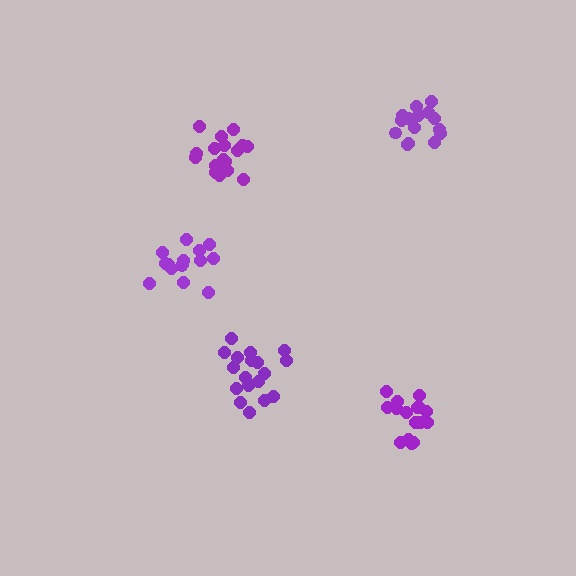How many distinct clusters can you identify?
There are 5 distinct clusters.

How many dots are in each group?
Group 1: 16 dots, Group 2: 17 dots, Group 3: 18 dots, Group 4: 15 dots, Group 5: 18 dots (84 total).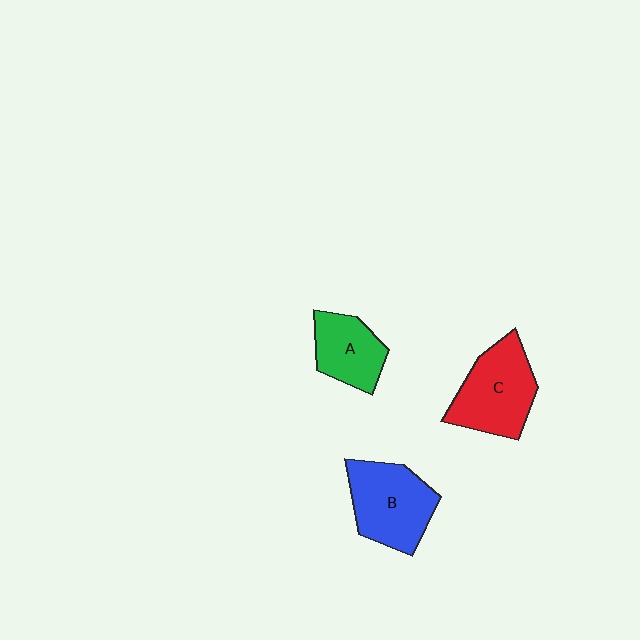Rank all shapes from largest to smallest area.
From largest to smallest: C (red), B (blue), A (green).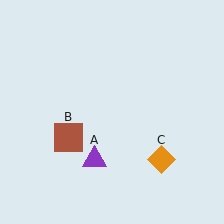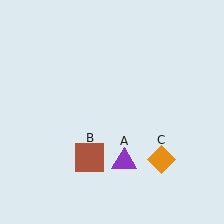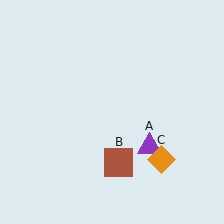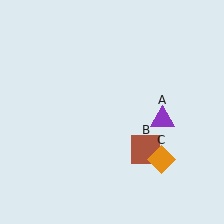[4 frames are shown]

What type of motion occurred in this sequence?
The purple triangle (object A), brown square (object B) rotated counterclockwise around the center of the scene.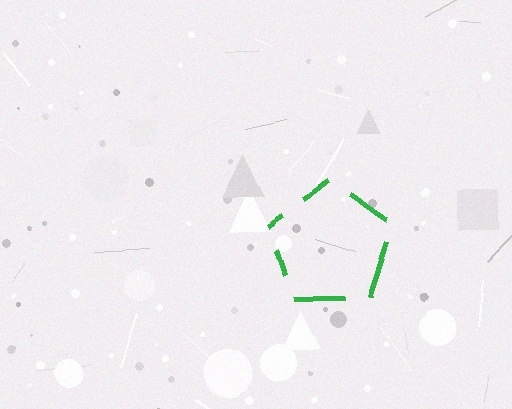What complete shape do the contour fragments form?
The contour fragments form a pentagon.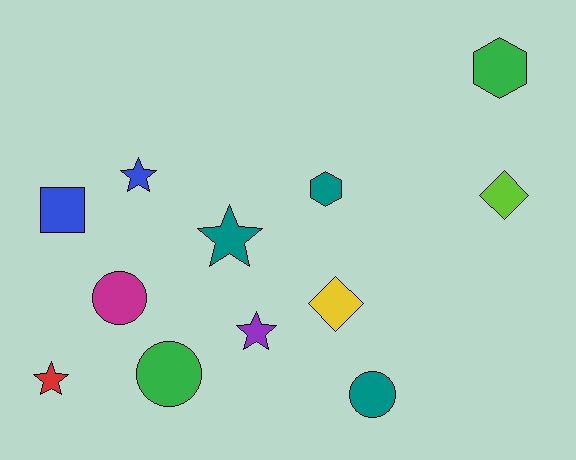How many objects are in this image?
There are 12 objects.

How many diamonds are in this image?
There are 2 diamonds.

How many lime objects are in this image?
There is 1 lime object.